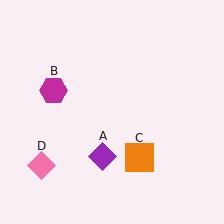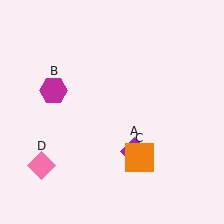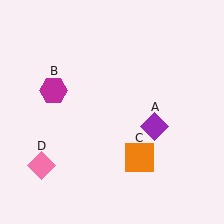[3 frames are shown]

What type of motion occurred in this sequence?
The purple diamond (object A) rotated counterclockwise around the center of the scene.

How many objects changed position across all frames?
1 object changed position: purple diamond (object A).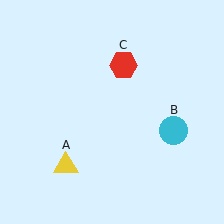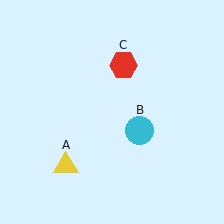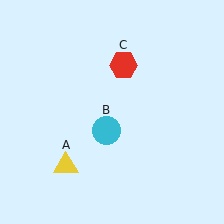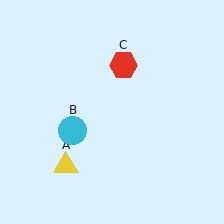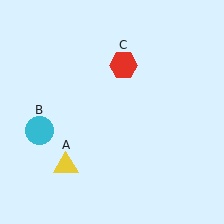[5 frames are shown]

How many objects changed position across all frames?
1 object changed position: cyan circle (object B).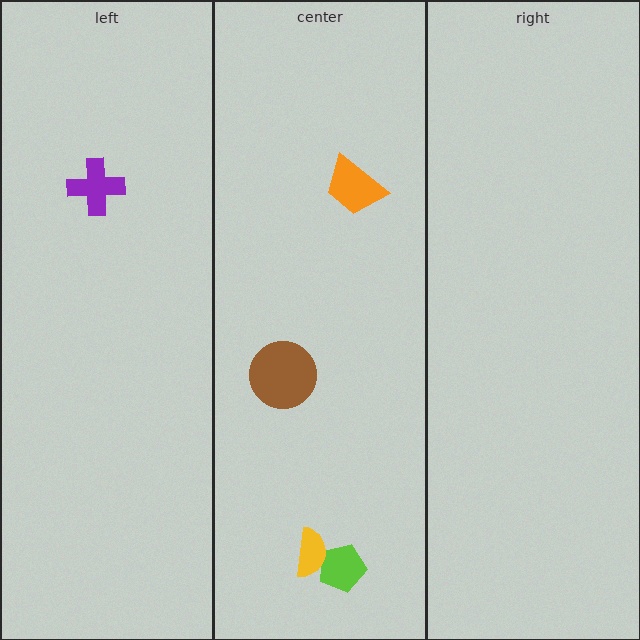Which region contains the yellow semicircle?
The center region.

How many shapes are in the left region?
1.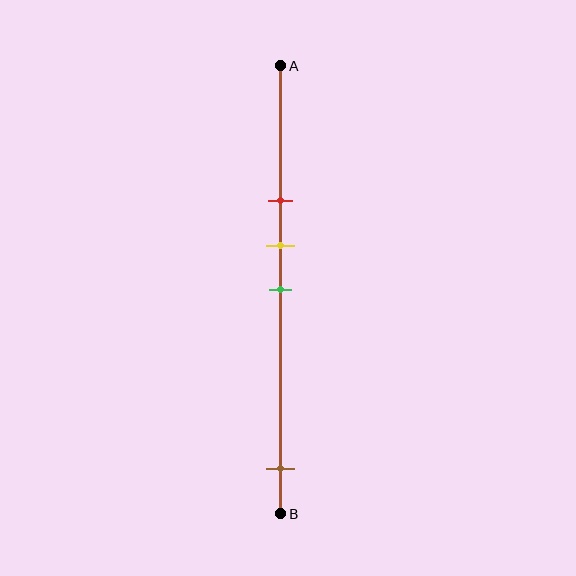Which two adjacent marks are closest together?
The yellow and green marks are the closest adjacent pair.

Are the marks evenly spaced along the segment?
No, the marks are not evenly spaced.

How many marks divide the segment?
There are 4 marks dividing the segment.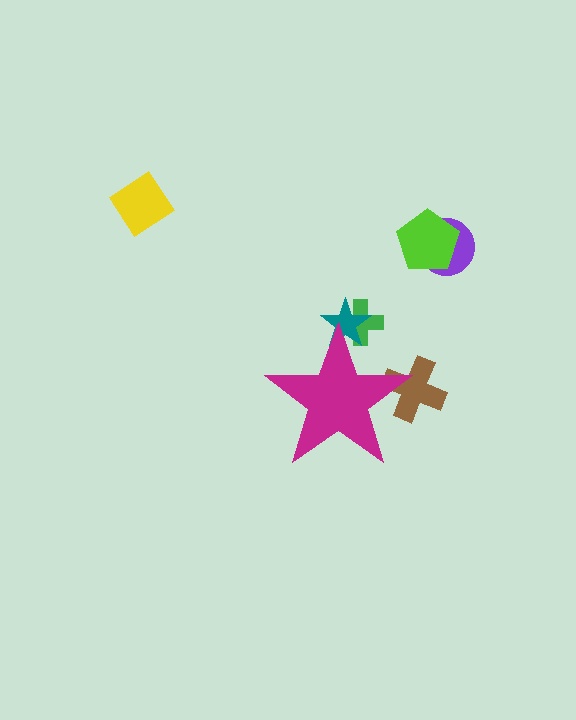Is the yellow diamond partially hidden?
No, the yellow diamond is fully visible.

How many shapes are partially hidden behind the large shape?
3 shapes are partially hidden.